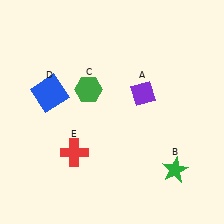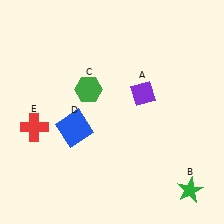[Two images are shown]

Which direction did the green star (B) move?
The green star (B) moved down.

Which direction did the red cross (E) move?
The red cross (E) moved left.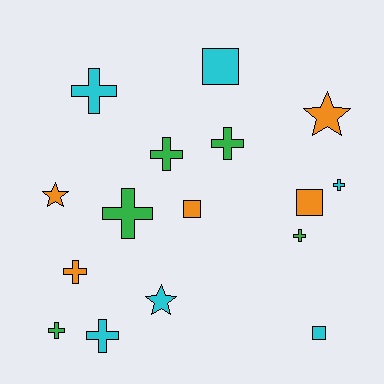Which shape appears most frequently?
Cross, with 9 objects.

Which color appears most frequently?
Cyan, with 6 objects.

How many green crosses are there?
There are 5 green crosses.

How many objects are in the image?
There are 16 objects.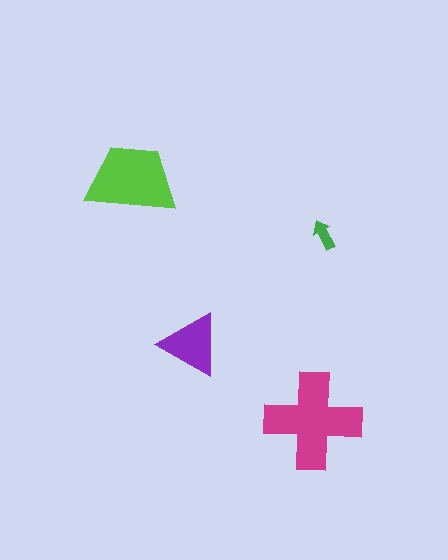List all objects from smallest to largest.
The green arrow, the purple triangle, the lime trapezoid, the magenta cross.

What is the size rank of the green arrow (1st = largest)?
4th.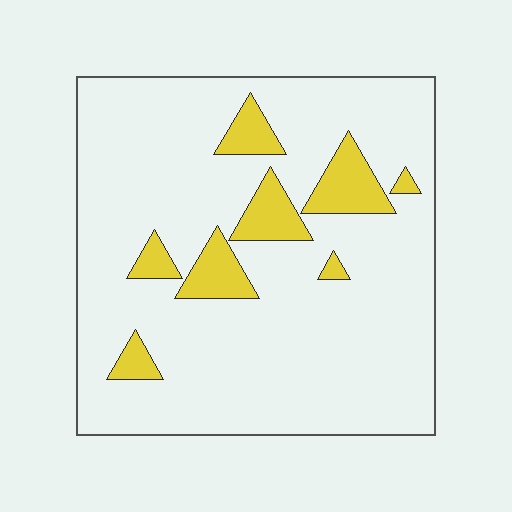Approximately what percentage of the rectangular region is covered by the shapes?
Approximately 15%.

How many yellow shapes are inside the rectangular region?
8.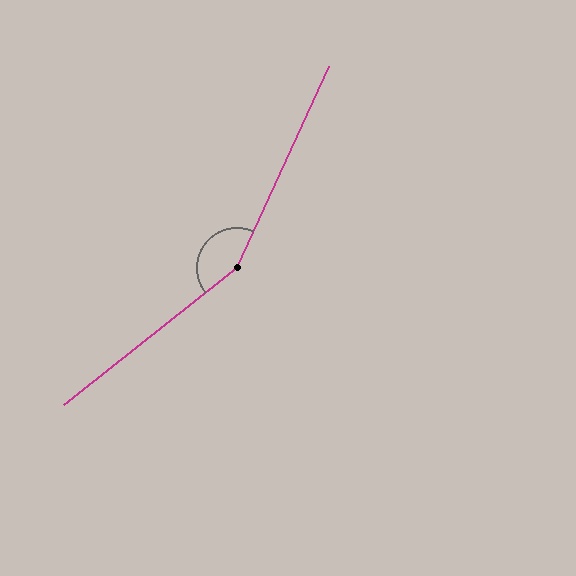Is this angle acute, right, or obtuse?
It is obtuse.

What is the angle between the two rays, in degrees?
Approximately 153 degrees.